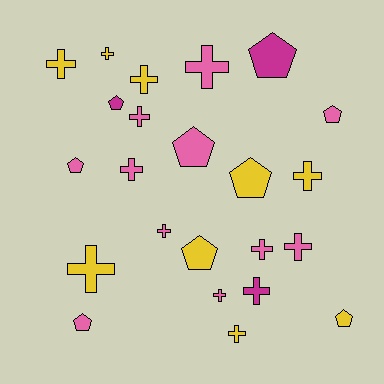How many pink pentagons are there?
There are 4 pink pentagons.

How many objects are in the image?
There are 23 objects.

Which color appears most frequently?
Pink, with 11 objects.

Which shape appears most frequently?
Cross, with 14 objects.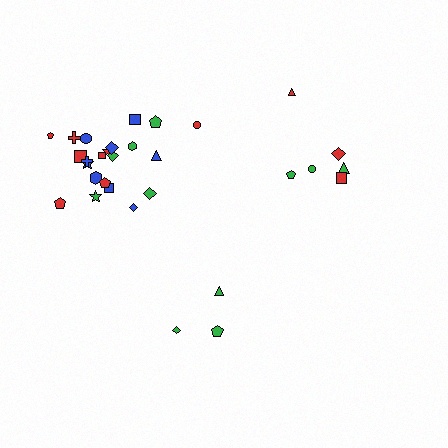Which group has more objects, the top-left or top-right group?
The top-left group.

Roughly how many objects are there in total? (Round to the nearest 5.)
Roughly 30 objects in total.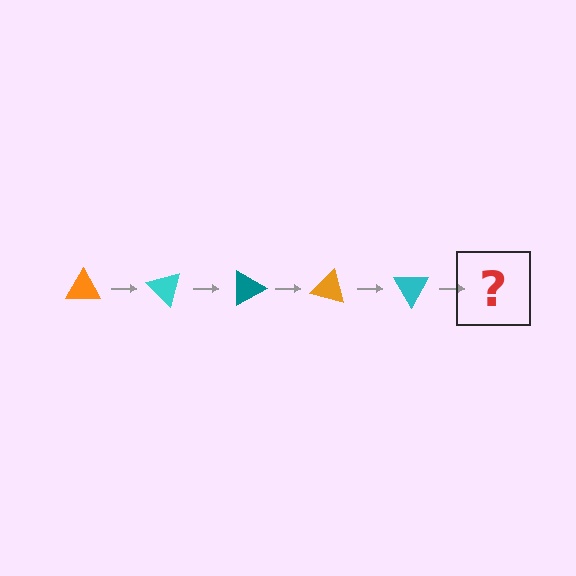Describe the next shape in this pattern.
It should be a teal triangle, rotated 225 degrees from the start.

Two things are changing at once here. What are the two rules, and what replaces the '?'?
The two rules are that it rotates 45 degrees each step and the color cycles through orange, cyan, and teal. The '?' should be a teal triangle, rotated 225 degrees from the start.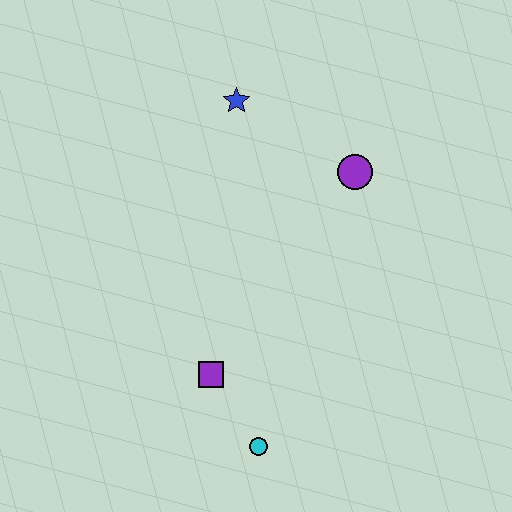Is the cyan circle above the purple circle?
No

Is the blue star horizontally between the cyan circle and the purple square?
Yes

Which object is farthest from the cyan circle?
The blue star is farthest from the cyan circle.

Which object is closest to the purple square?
The cyan circle is closest to the purple square.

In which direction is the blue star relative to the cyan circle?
The blue star is above the cyan circle.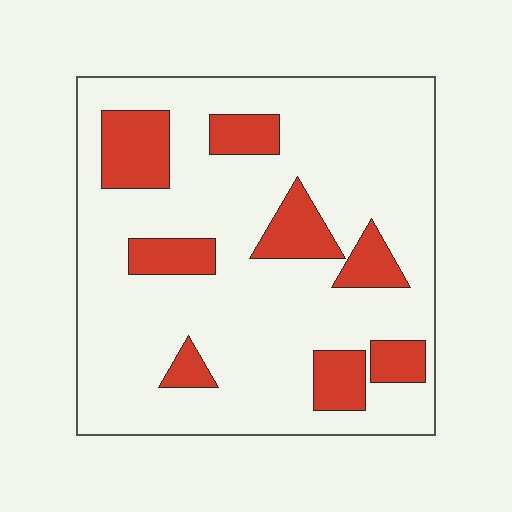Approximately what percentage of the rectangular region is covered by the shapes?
Approximately 20%.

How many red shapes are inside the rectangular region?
8.